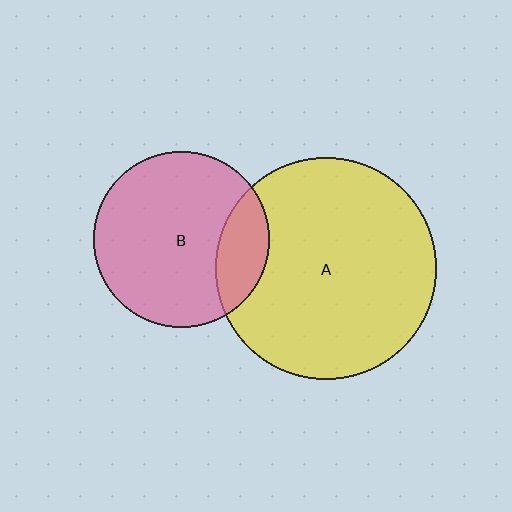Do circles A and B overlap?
Yes.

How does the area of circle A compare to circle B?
Approximately 1.6 times.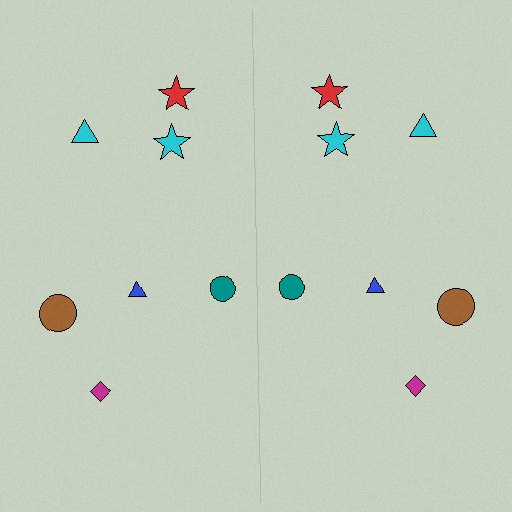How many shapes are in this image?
There are 14 shapes in this image.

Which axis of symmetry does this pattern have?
The pattern has a vertical axis of symmetry running through the center of the image.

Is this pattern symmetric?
Yes, this pattern has bilateral (reflection) symmetry.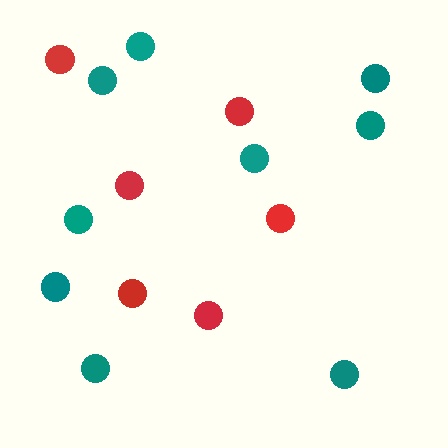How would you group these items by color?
There are 2 groups: one group of teal circles (9) and one group of red circles (6).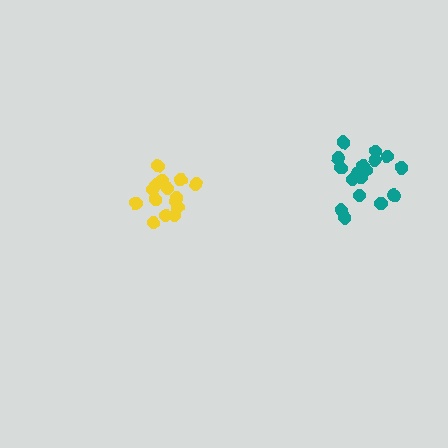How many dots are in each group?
Group 1: 15 dots, Group 2: 17 dots (32 total).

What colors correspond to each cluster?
The clusters are colored: yellow, teal.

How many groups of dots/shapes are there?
There are 2 groups.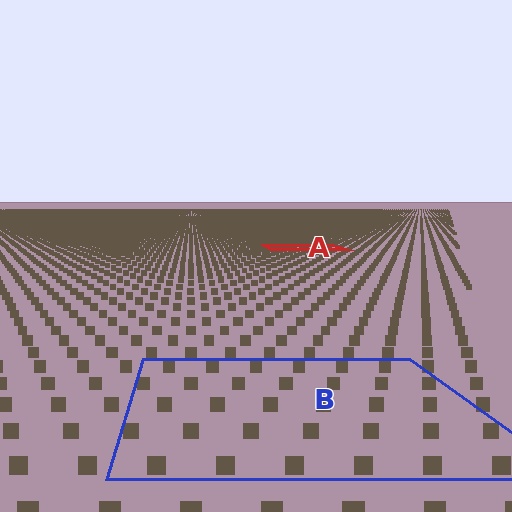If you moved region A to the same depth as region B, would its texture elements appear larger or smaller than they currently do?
They would appear larger. At a closer depth, the same texture elements are projected at a bigger on-screen size.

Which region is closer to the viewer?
Region B is closer. The texture elements there are larger and more spread out.